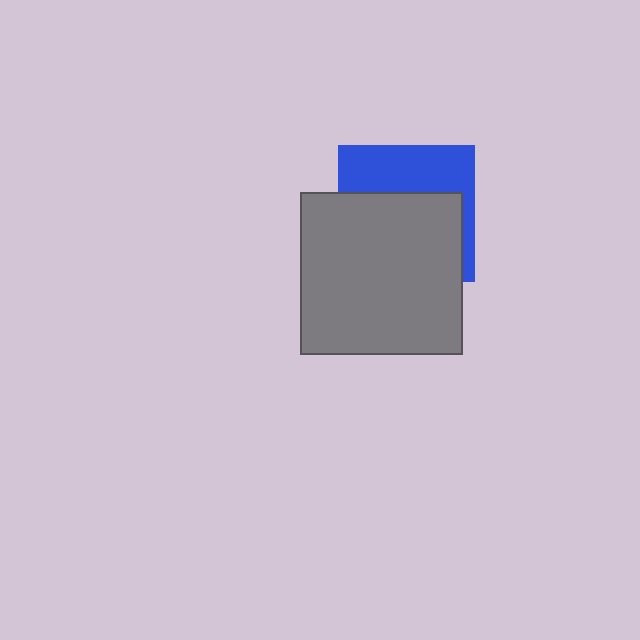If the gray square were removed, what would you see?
You would see the complete blue square.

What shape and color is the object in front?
The object in front is a gray square.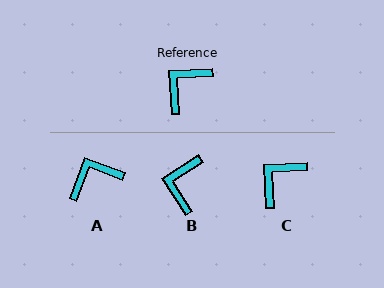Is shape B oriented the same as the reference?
No, it is off by about 29 degrees.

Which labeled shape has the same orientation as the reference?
C.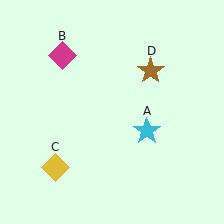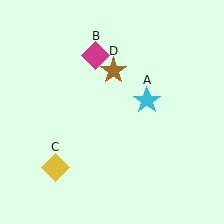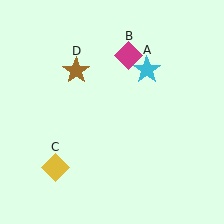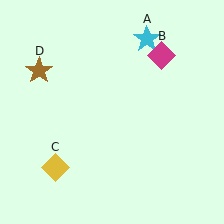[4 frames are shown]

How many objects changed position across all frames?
3 objects changed position: cyan star (object A), magenta diamond (object B), brown star (object D).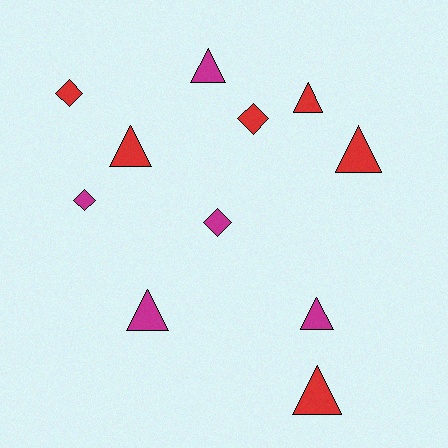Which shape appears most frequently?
Triangle, with 7 objects.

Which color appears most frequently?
Red, with 6 objects.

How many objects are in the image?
There are 11 objects.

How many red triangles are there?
There are 4 red triangles.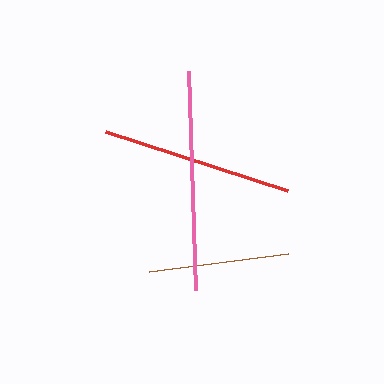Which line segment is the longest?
The pink line is the longest at approximately 218 pixels.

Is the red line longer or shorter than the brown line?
The red line is longer than the brown line.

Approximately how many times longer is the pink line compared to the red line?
The pink line is approximately 1.1 times the length of the red line.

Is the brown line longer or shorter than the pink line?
The pink line is longer than the brown line.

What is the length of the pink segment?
The pink segment is approximately 218 pixels long.